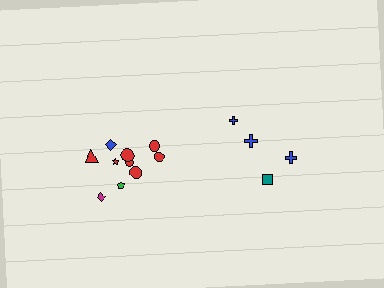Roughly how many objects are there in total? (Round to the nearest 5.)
Roughly 15 objects in total.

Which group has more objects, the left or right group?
The left group.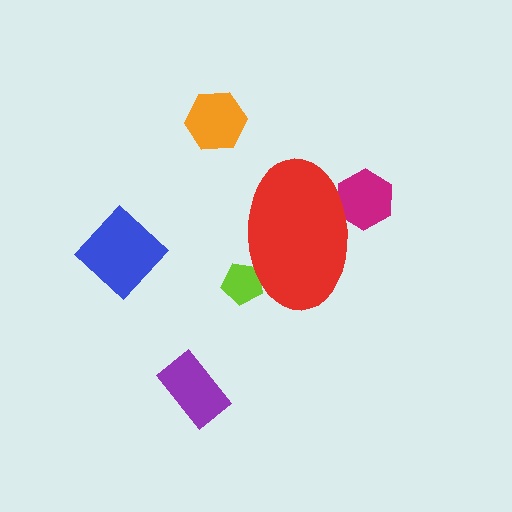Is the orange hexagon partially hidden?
No, the orange hexagon is fully visible.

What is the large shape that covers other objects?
A red ellipse.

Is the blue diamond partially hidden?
No, the blue diamond is fully visible.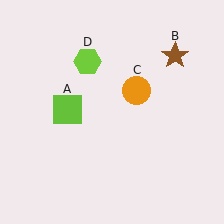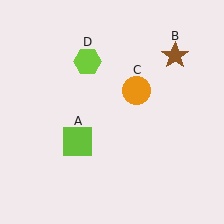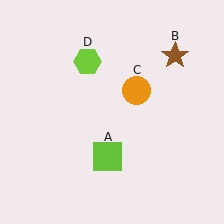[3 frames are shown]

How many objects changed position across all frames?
1 object changed position: lime square (object A).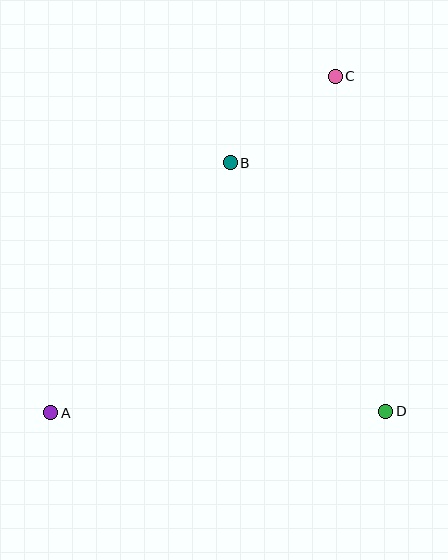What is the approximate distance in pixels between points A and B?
The distance between A and B is approximately 308 pixels.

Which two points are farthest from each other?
Points A and C are farthest from each other.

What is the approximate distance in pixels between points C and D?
The distance between C and D is approximately 339 pixels.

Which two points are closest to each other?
Points B and C are closest to each other.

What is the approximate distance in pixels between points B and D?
The distance between B and D is approximately 294 pixels.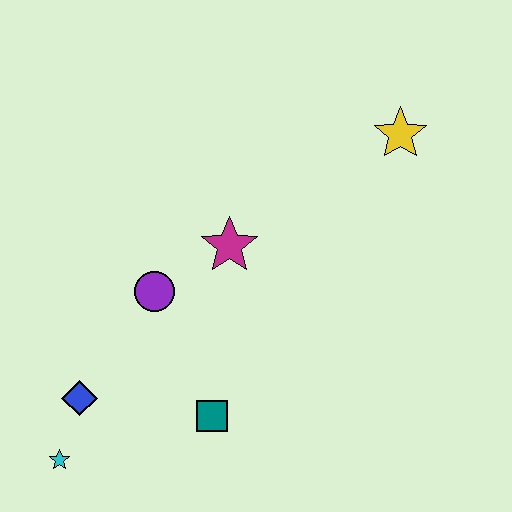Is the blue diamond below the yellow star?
Yes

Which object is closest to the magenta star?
The purple circle is closest to the magenta star.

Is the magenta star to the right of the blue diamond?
Yes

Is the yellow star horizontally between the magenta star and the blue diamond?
No